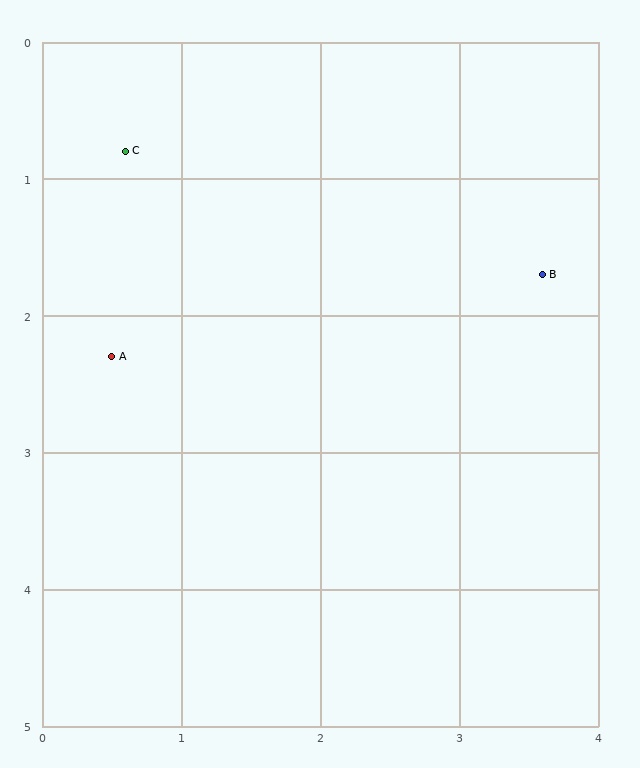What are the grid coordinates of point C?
Point C is at approximately (0.6, 0.8).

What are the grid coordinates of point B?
Point B is at approximately (3.6, 1.7).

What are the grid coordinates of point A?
Point A is at approximately (0.5, 2.3).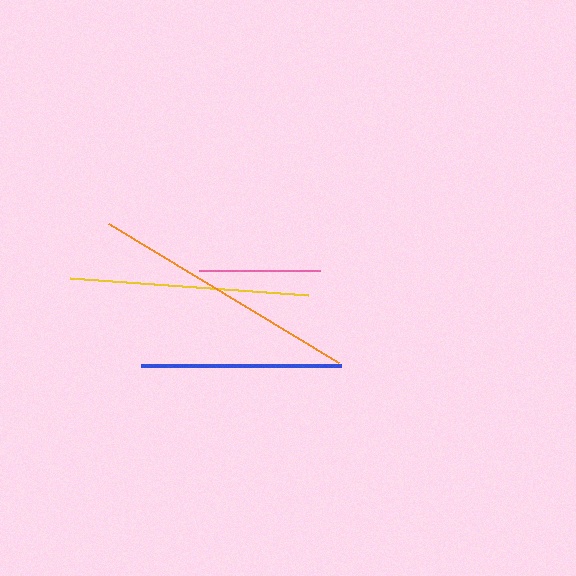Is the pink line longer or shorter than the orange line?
The orange line is longer than the pink line.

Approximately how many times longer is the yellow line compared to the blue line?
The yellow line is approximately 1.2 times the length of the blue line.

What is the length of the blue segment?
The blue segment is approximately 200 pixels long.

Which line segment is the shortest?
The pink line is the shortest at approximately 121 pixels.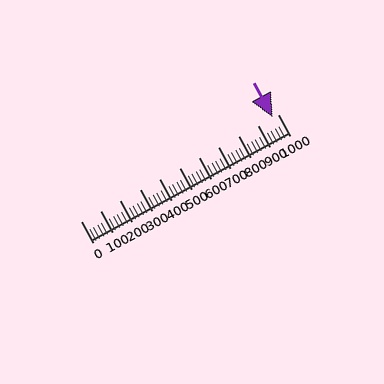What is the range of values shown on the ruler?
The ruler shows values from 0 to 1000.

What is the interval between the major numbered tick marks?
The major tick marks are spaced 100 units apart.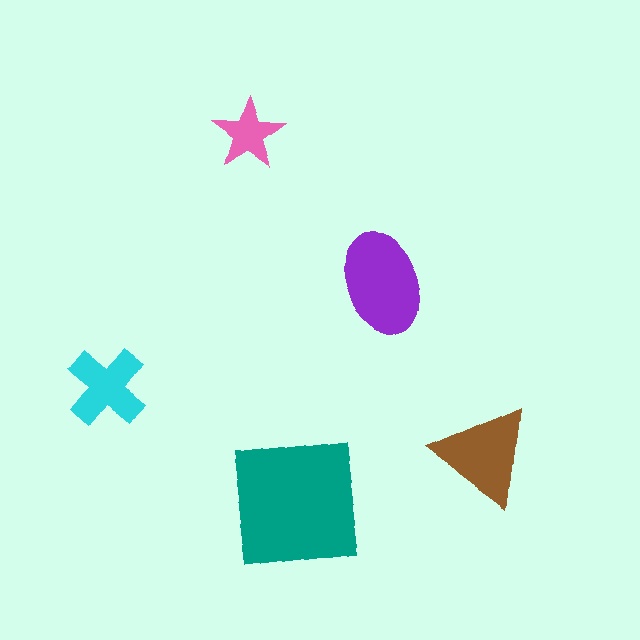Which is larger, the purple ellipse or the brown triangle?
The purple ellipse.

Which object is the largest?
The teal square.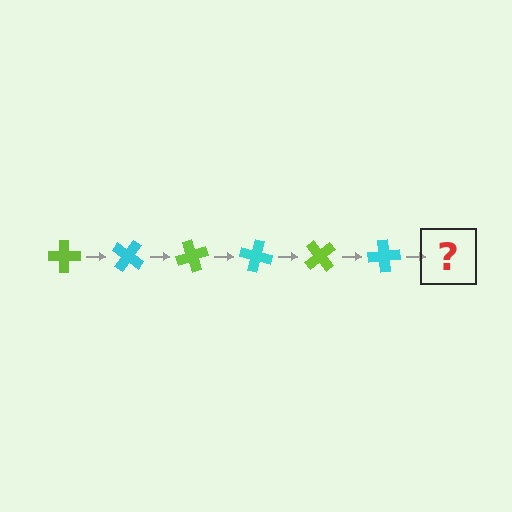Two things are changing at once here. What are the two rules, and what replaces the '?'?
The two rules are that it rotates 35 degrees each step and the color cycles through lime and cyan. The '?' should be a lime cross, rotated 210 degrees from the start.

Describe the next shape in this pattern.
It should be a lime cross, rotated 210 degrees from the start.